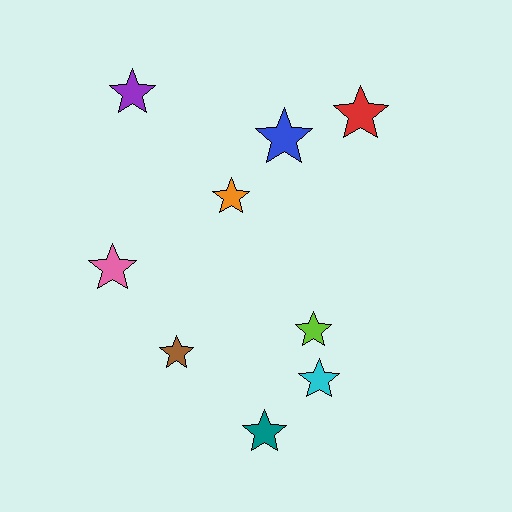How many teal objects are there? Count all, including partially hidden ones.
There is 1 teal object.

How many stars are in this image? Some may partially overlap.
There are 9 stars.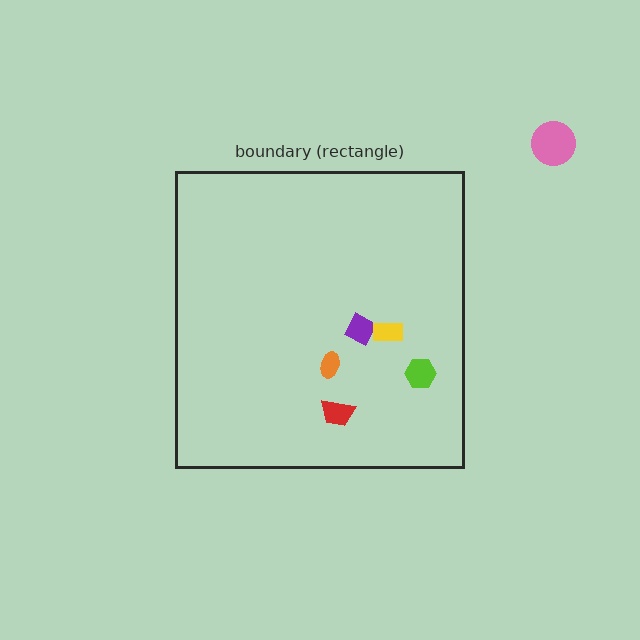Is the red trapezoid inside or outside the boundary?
Inside.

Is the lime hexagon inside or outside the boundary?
Inside.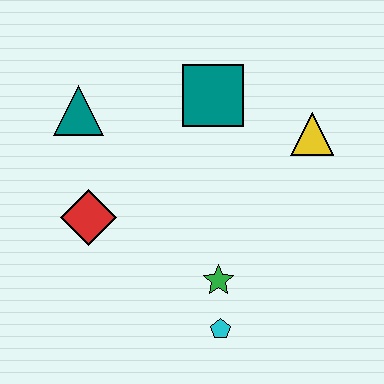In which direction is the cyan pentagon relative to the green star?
The cyan pentagon is below the green star.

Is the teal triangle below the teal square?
Yes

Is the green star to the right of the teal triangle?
Yes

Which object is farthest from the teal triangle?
The cyan pentagon is farthest from the teal triangle.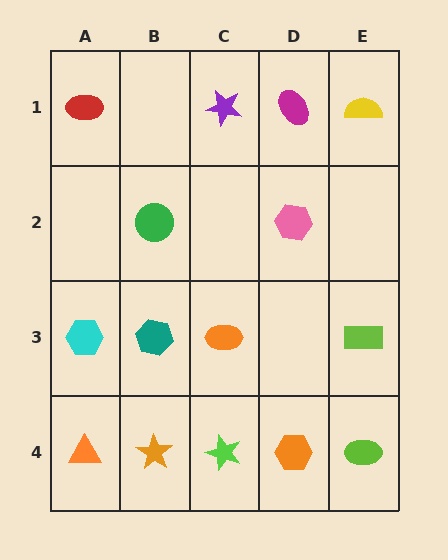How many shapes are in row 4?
5 shapes.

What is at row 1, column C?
A purple star.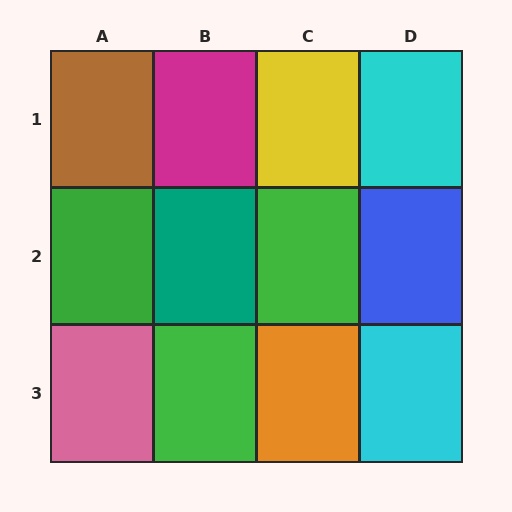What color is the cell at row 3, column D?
Cyan.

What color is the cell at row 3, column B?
Green.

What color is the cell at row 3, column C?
Orange.